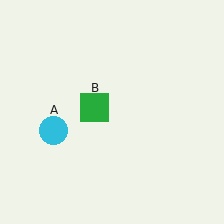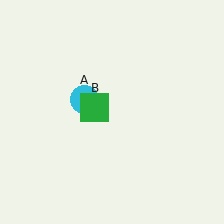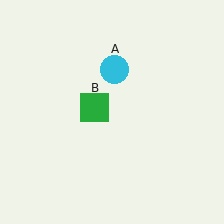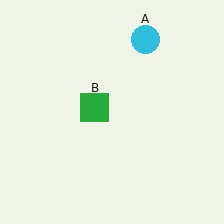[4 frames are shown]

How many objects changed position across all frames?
1 object changed position: cyan circle (object A).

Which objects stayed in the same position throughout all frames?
Green square (object B) remained stationary.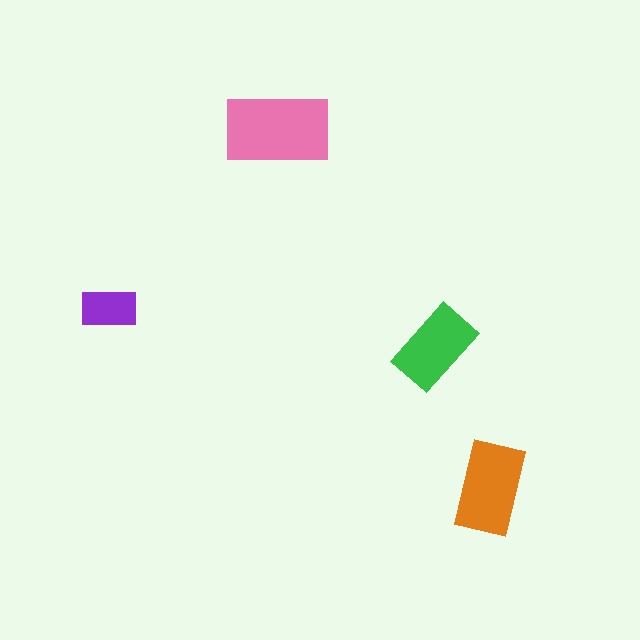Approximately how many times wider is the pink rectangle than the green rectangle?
About 1.5 times wider.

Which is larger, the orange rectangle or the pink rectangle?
The pink one.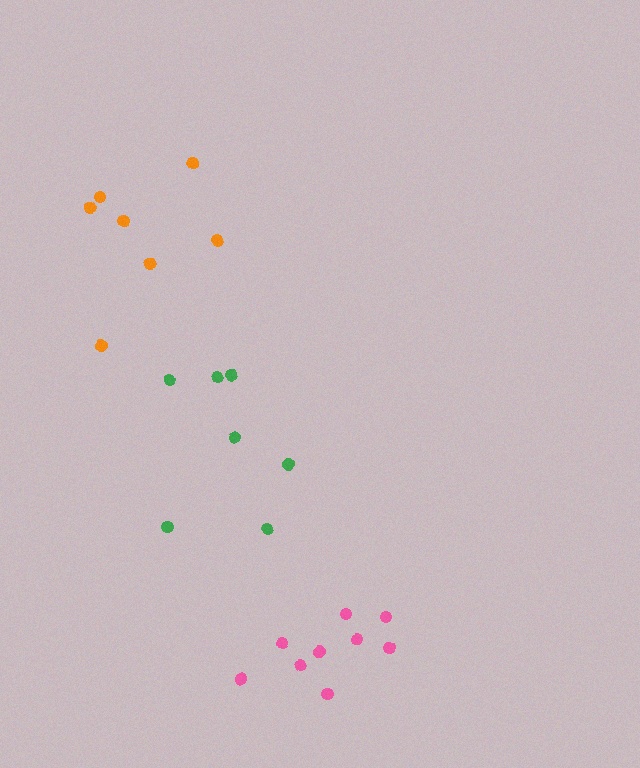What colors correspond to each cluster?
The clusters are colored: orange, green, pink.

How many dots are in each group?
Group 1: 7 dots, Group 2: 7 dots, Group 3: 9 dots (23 total).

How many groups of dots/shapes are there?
There are 3 groups.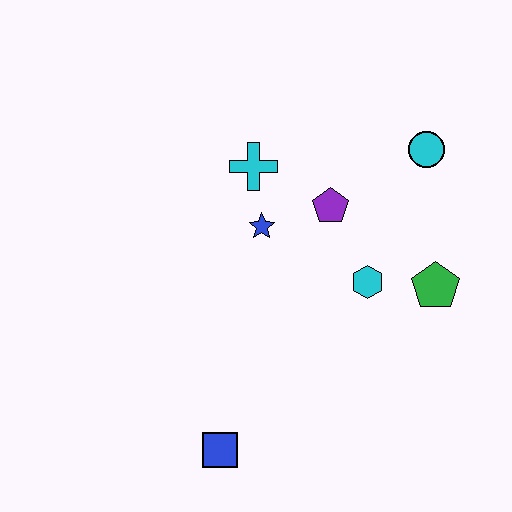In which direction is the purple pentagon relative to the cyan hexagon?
The purple pentagon is above the cyan hexagon.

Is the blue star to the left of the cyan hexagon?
Yes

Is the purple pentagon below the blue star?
No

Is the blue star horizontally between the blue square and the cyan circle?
Yes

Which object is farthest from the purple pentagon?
The blue square is farthest from the purple pentagon.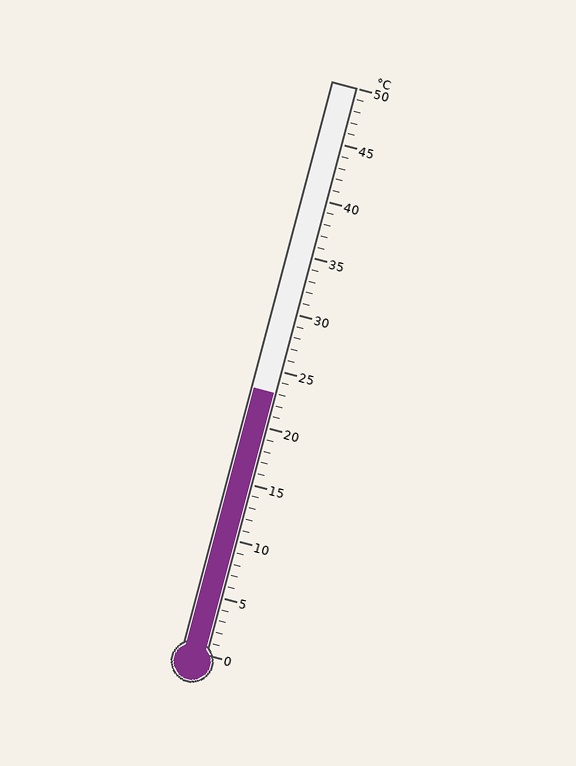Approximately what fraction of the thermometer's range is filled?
The thermometer is filled to approximately 45% of its range.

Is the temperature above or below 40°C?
The temperature is below 40°C.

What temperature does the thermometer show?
The thermometer shows approximately 23°C.